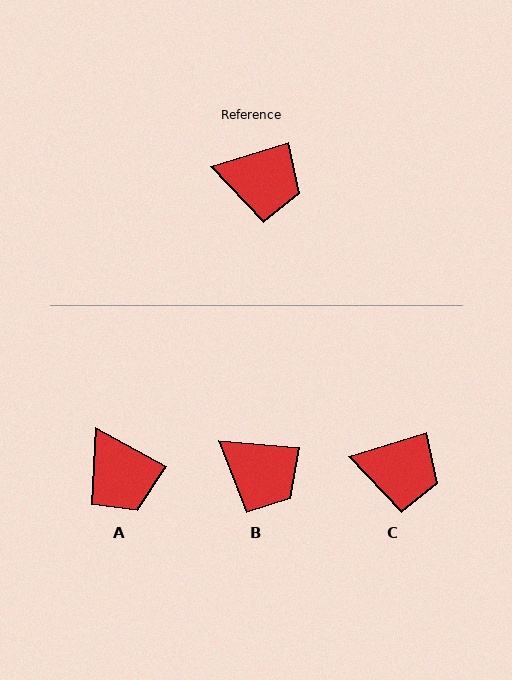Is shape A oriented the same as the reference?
No, it is off by about 46 degrees.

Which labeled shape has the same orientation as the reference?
C.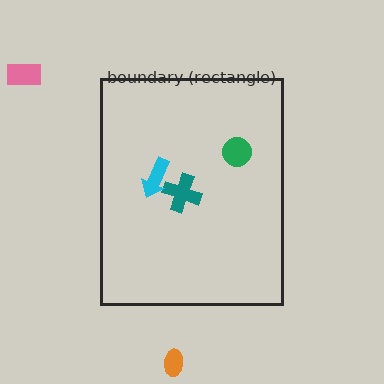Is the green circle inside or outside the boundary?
Inside.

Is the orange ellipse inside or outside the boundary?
Outside.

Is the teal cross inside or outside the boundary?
Inside.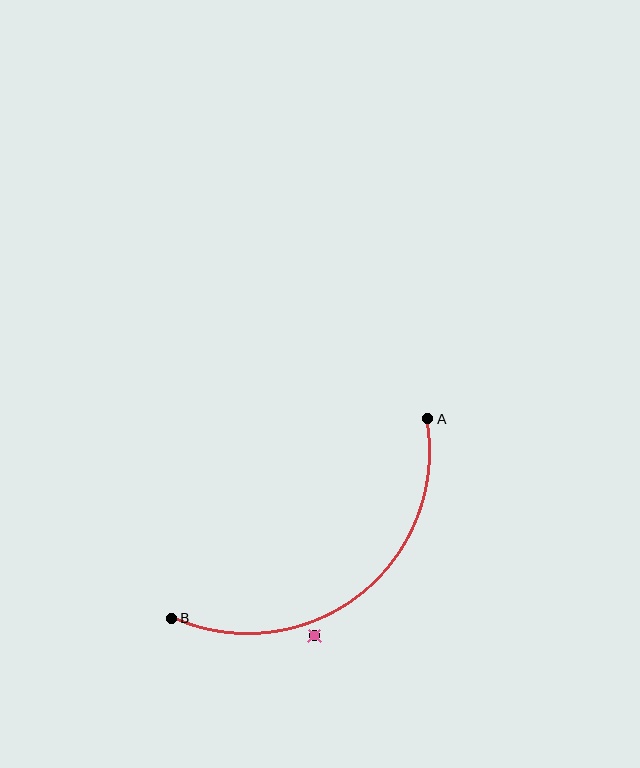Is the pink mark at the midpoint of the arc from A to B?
No — the pink mark does not lie on the arc at all. It sits slightly outside the curve.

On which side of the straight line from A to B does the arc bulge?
The arc bulges below and to the right of the straight line connecting A and B.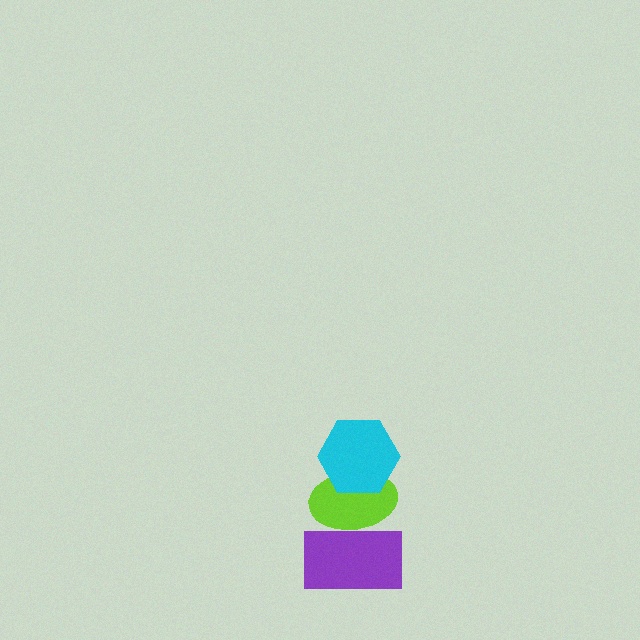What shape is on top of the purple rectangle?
The lime ellipse is on top of the purple rectangle.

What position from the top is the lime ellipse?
The lime ellipse is 2nd from the top.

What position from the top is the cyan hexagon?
The cyan hexagon is 1st from the top.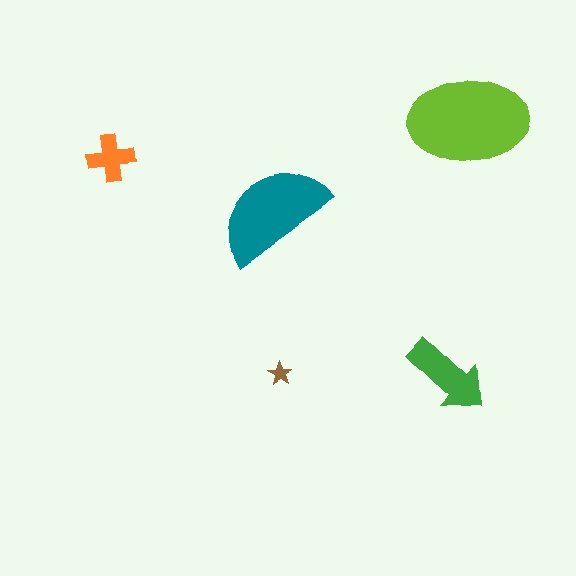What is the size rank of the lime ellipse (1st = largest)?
1st.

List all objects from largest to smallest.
The lime ellipse, the teal semicircle, the green arrow, the orange cross, the brown star.